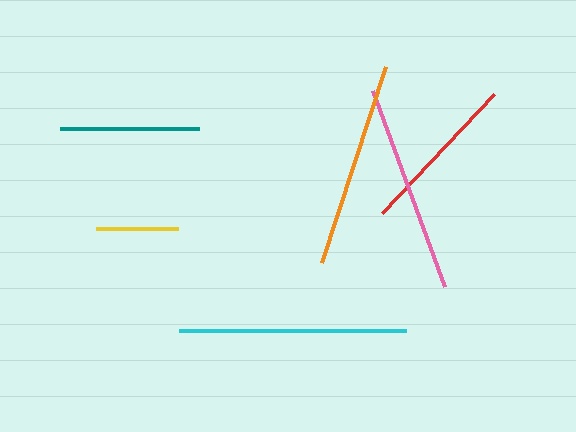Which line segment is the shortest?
The yellow line is the shortest at approximately 82 pixels.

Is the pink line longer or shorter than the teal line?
The pink line is longer than the teal line.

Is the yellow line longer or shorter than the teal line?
The teal line is longer than the yellow line.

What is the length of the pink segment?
The pink segment is approximately 210 pixels long.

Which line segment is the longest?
The cyan line is the longest at approximately 227 pixels.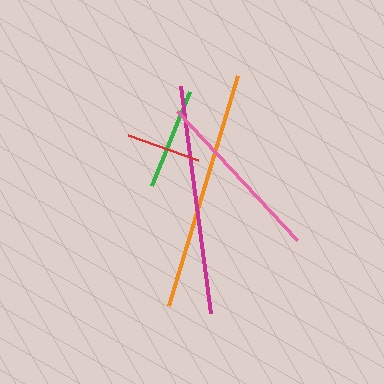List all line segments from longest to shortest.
From longest to shortest: orange, magenta, pink, green, red.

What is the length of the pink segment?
The pink segment is approximately 177 pixels long.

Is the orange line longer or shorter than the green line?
The orange line is longer than the green line.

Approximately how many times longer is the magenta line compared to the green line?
The magenta line is approximately 2.2 times the length of the green line.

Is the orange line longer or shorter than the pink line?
The orange line is longer than the pink line.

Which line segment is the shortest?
The red line is the shortest at approximately 74 pixels.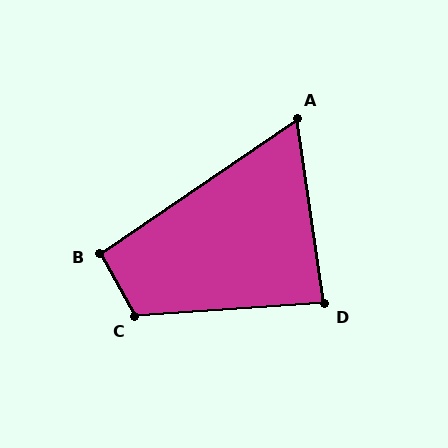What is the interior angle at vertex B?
Approximately 94 degrees (approximately right).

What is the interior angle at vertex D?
Approximately 86 degrees (approximately right).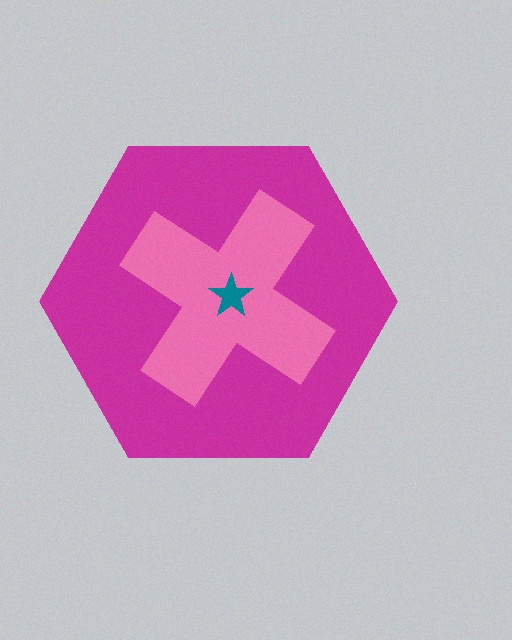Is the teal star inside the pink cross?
Yes.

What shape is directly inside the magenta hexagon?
The pink cross.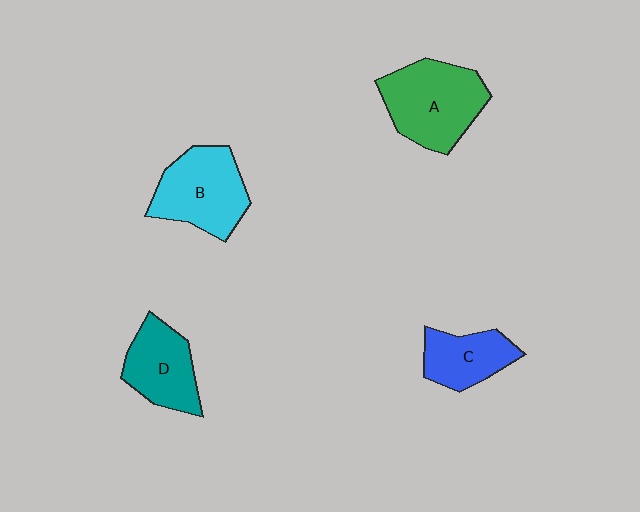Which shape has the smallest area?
Shape C (blue).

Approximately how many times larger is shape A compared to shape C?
Approximately 1.6 times.